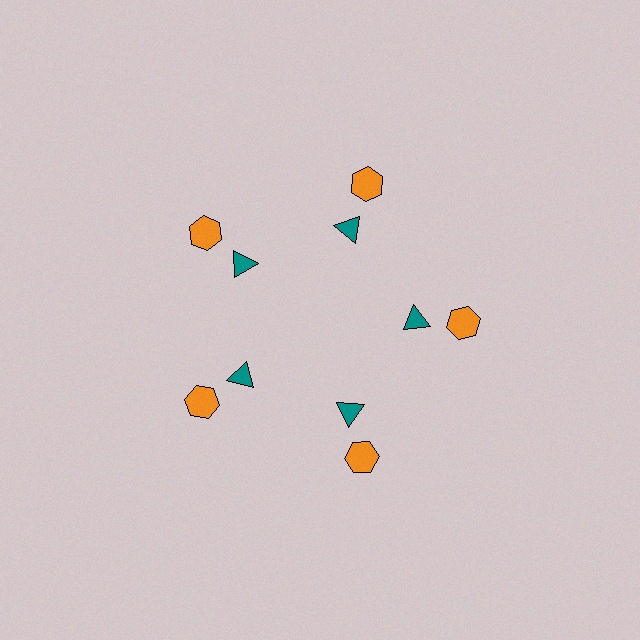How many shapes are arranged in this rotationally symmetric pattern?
There are 10 shapes, arranged in 5 groups of 2.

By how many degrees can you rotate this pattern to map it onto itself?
The pattern maps onto itself every 72 degrees of rotation.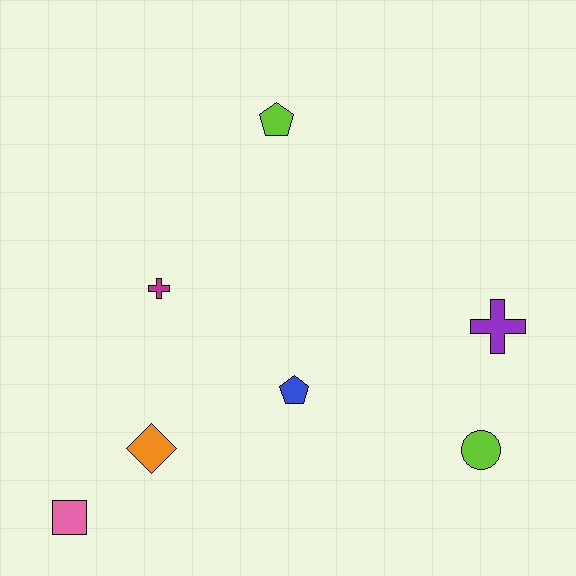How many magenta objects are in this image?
There is 1 magenta object.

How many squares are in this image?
There is 1 square.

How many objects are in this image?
There are 7 objects.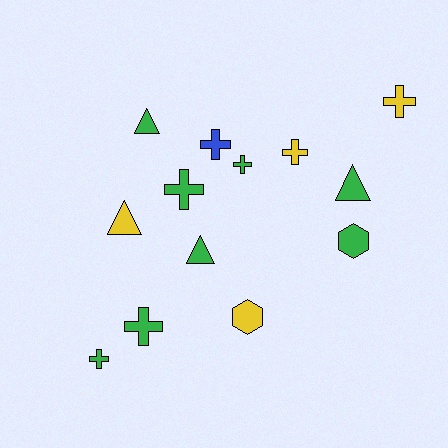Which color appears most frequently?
Green, with 8 objects.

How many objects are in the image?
There are 13 objects.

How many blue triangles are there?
There are no blue triangles.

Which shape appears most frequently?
Cross, with 7 objects.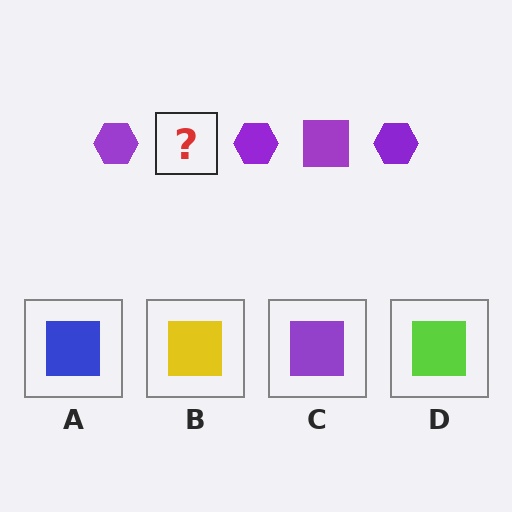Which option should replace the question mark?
Option C.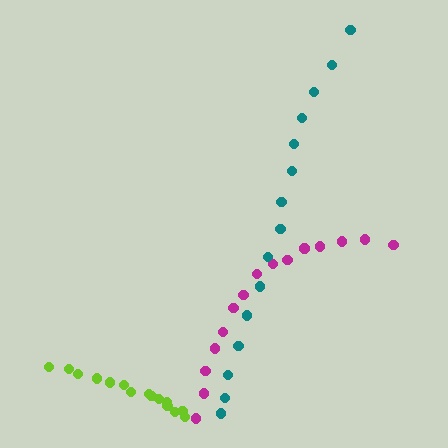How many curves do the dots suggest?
There are 3 distinct paths.